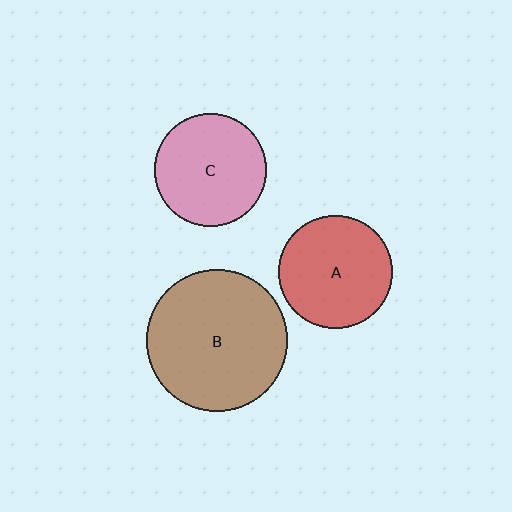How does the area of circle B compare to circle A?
Approximately 1.6 times.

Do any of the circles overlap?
No, none of the circles overlap.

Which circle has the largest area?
Circle B (brown).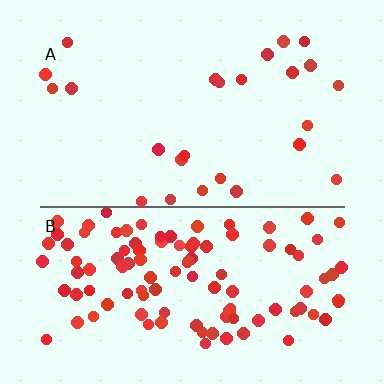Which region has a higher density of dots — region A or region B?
B (the bottom).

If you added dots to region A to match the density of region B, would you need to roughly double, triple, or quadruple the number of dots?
Approximately quadruple.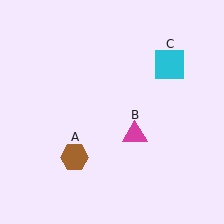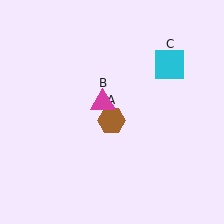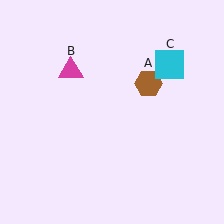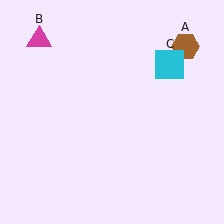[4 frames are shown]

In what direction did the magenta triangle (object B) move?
The magenta triangle (object B) moved up and to the left.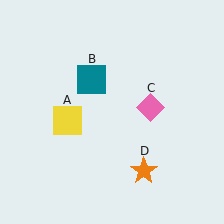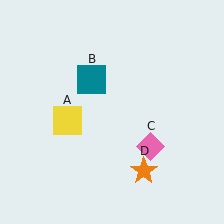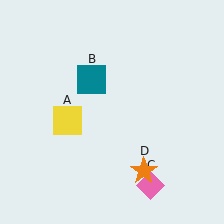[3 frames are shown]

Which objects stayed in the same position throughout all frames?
Yellow square (object A) and teal square (object B) and orange star (object D) remained stationary.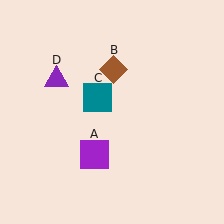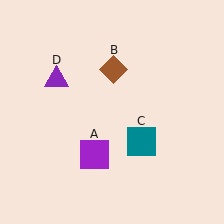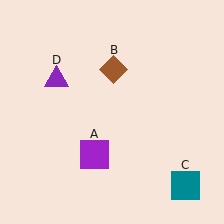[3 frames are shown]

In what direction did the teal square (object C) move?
The teal square (object C) moved down and to the right.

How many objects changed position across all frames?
1 object changed position: teal square (object C).